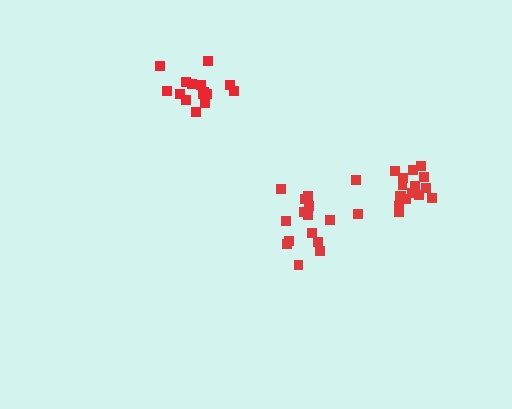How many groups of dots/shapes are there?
There are 3 groups.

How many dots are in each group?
Group 1: 15 dots, Group 2: 18 dots, Group 3: 14 dots (47 total).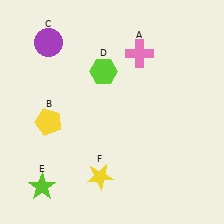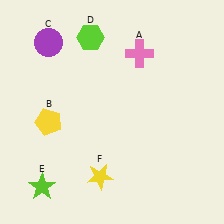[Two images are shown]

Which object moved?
The lime hexagon (D) moved up.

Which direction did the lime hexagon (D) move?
The lime hexagon (D) moved up.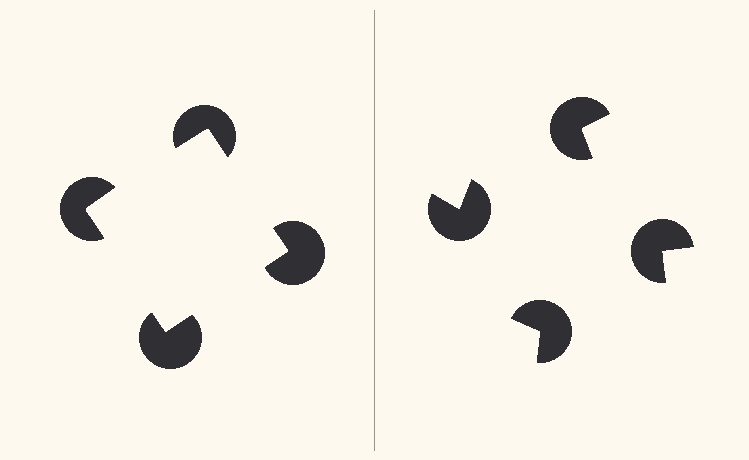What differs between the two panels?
The pac-man discs are positioned identically on both sides; only the wedge orientations differ. On the left they align to a square; on the right they are misaligned.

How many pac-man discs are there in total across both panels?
8 — 4 on each side.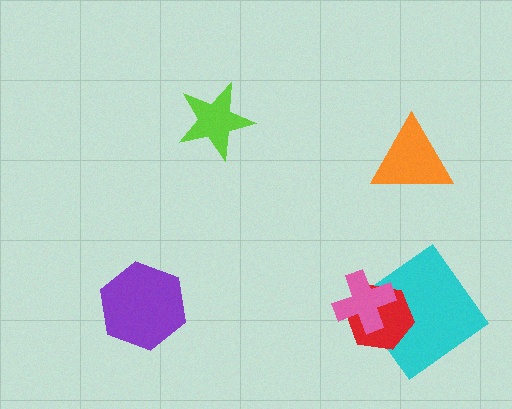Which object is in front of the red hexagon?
The pink cross is in front of the red hexagon.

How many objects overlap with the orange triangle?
0 objects overlap with the orange triangle.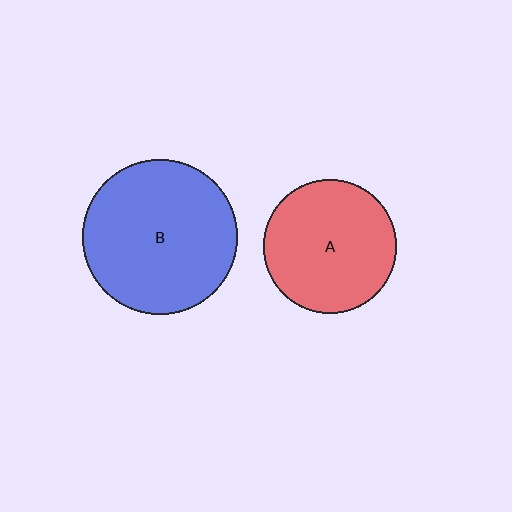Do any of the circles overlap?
No, none of the circles overlap.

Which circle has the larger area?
Circle B (blue).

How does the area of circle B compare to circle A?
Approximately 1.3 times.